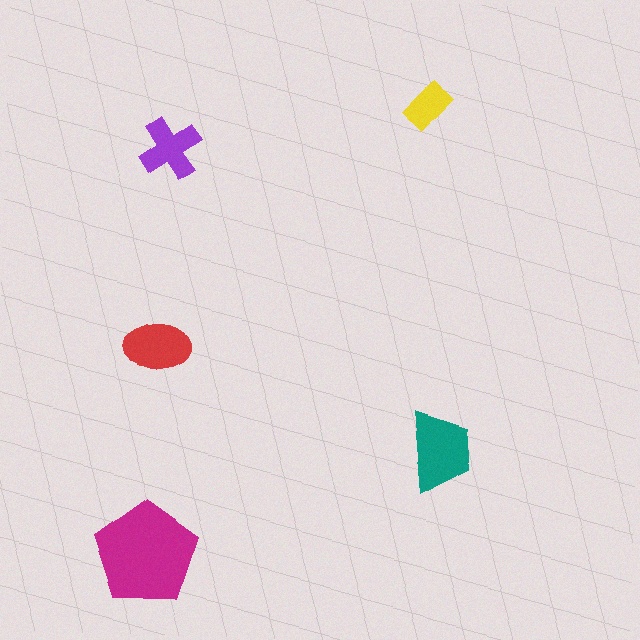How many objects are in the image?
There are 5 objects in the image.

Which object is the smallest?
The yellow rectangle.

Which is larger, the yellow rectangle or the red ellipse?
The red ellipse.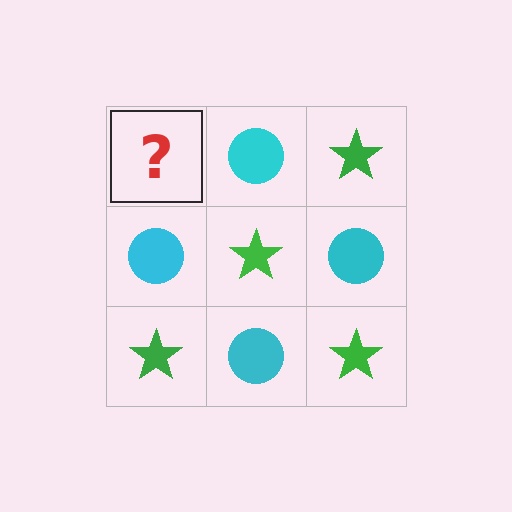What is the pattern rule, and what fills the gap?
The rule is that it alternates green star and cyan circle in a checkerboard pattern. The gap should be filled with a green star.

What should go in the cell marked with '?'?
The missing cell should contain a green star.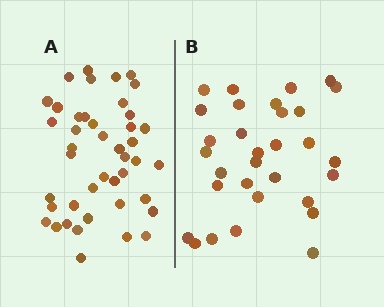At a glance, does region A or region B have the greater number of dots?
Region A (the left region) has more dots.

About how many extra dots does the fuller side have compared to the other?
Region A has roughly 12 or so more dots than region B.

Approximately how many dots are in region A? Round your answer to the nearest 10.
About 40 dots. (The exact count is 43, which rounds to 40.)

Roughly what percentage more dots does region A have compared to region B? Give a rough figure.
About 40% more.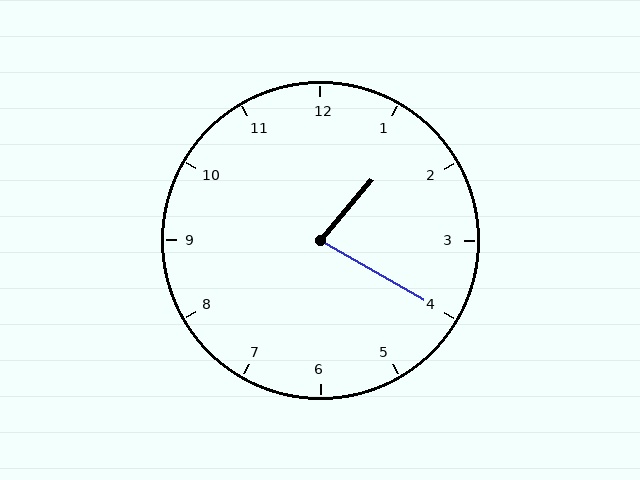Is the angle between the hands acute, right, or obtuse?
It is acute.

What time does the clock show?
1:20.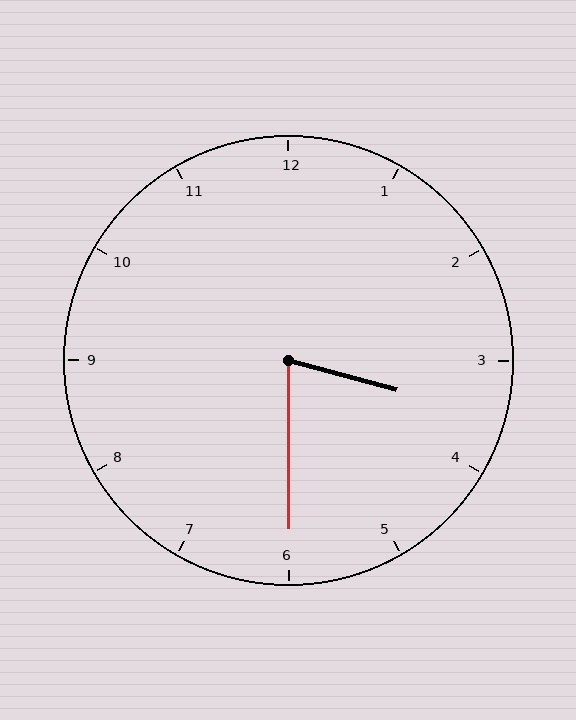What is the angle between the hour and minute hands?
Approximately 75 degrees.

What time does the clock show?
3:30.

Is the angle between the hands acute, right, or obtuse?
It is acute.